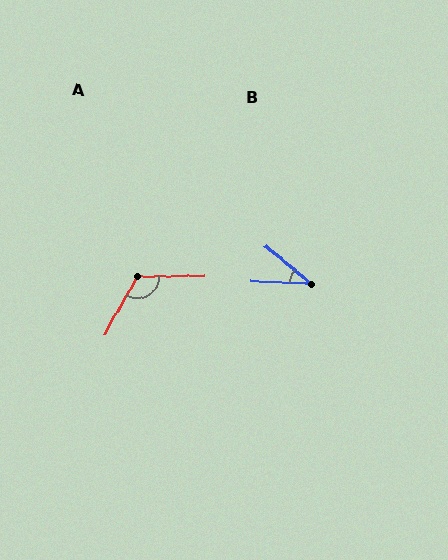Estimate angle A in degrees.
Approximately 120 degrees.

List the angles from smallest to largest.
B (37°), A (120°).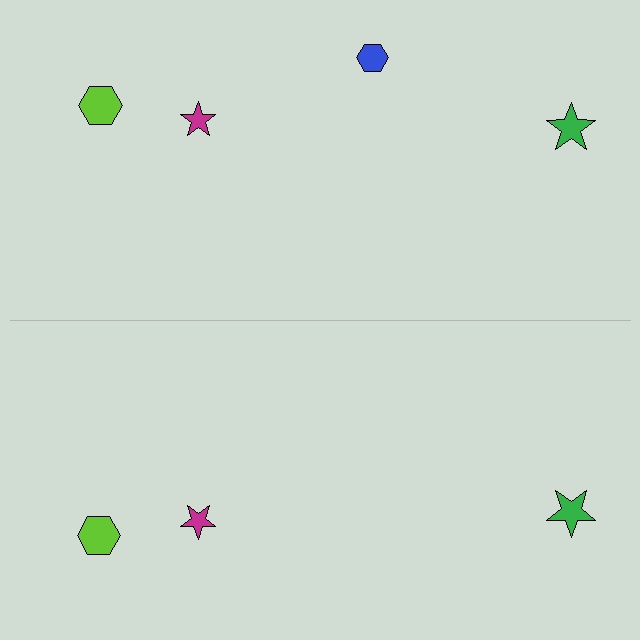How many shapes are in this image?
There are 7 shapes in this image.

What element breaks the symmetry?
A blue hexagon is missing from the bottom side.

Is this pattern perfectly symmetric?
No, the pattern is not perfectly symmetric. A blue hexagon is missing from the bottom side.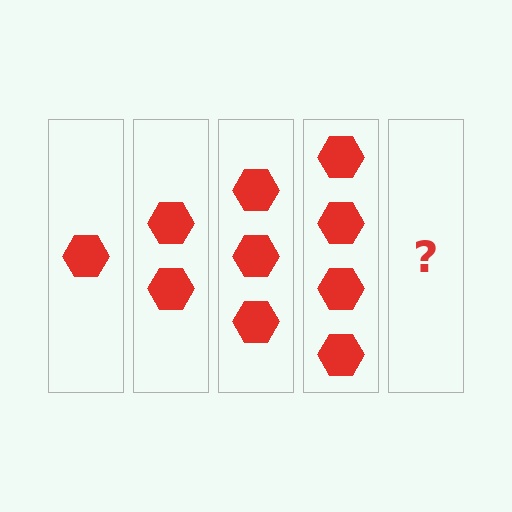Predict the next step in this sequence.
The next step is 5 hexagons.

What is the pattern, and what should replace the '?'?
The pattern is that each step adds one more hexagon. The '?' should be 5 hexagons.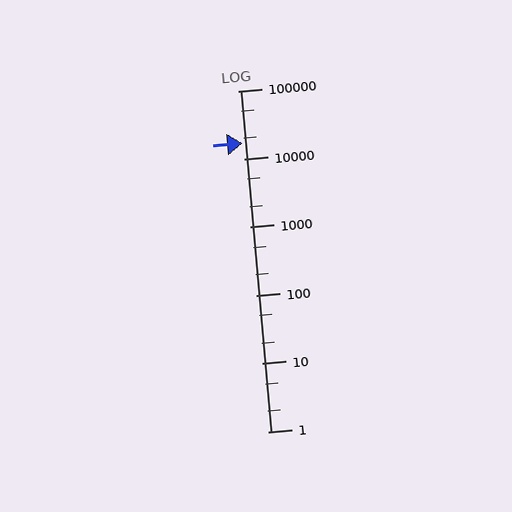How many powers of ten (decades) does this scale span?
The scale spans 5 decades, from 1 to 100000.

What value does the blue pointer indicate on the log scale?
The pointer indicates approximately 17000.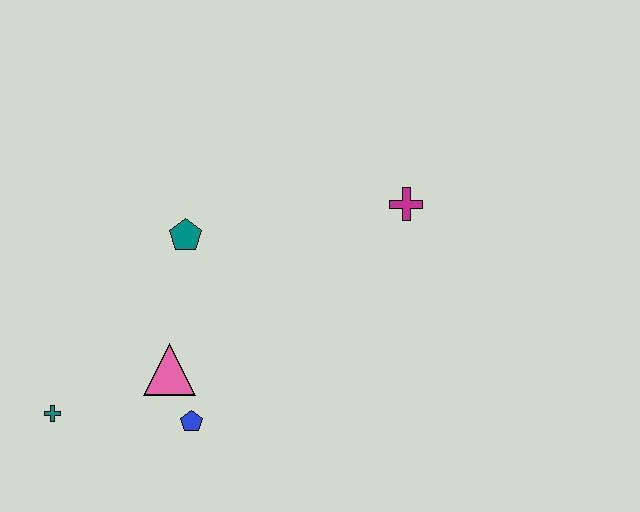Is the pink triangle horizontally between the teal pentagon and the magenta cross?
No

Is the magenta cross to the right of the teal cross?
Yes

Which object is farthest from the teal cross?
The magenta cross is farthest from the teal cross.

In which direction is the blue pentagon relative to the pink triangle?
The blue pentagon is below the pink triangle.